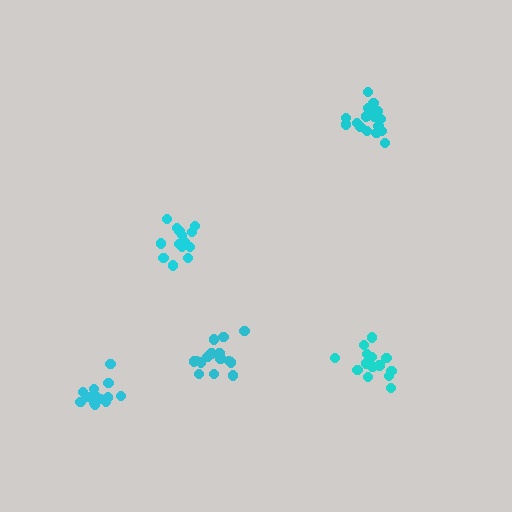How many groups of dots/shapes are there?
There are 5 groups.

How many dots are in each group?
Group 1: 15 dots, Group 2: 15 dots, Group 3: 16 dots, Group 4: 18 dots, Group 5: 16 dots (80 total).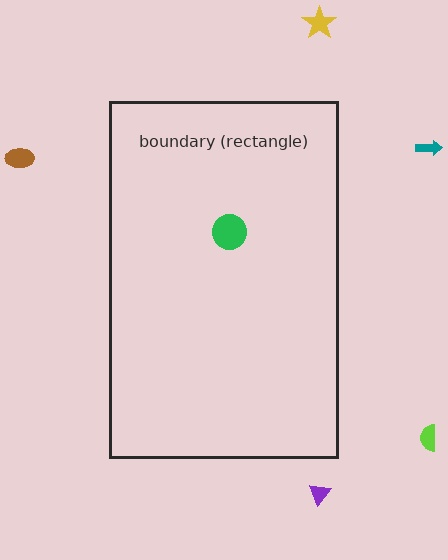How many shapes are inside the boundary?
1 inside, 5 outside.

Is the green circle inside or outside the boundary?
Inside.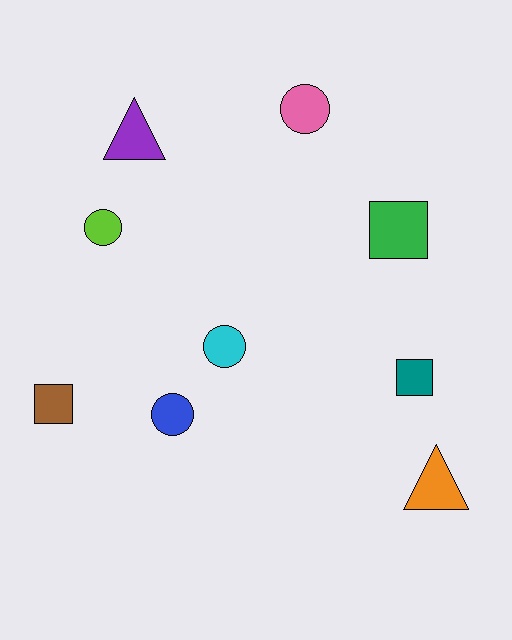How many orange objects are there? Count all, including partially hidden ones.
There is 1 orange object.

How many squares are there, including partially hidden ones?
There are 3 squares.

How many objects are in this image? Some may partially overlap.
There are 9 objects.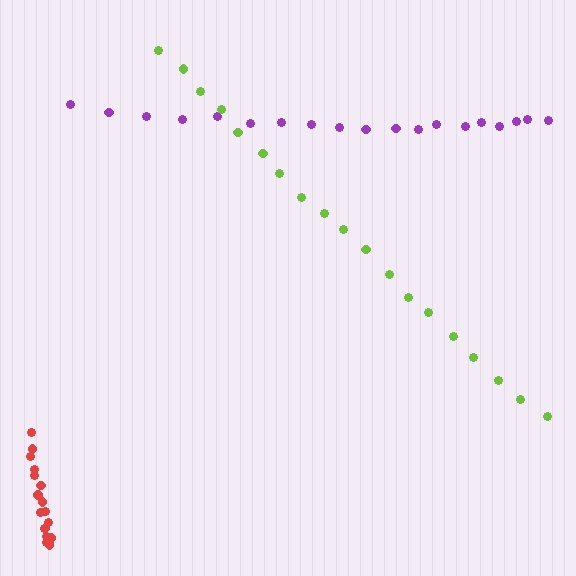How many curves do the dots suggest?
There are 3 distinct paths.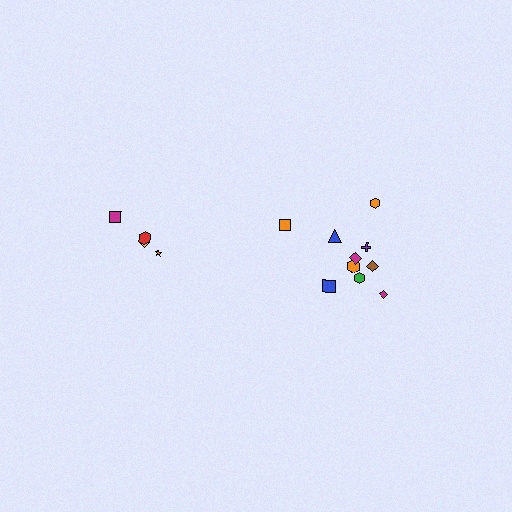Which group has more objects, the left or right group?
The right group.